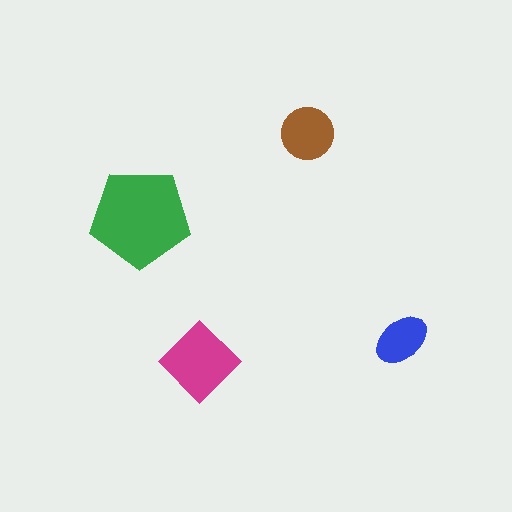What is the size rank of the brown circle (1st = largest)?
3rd.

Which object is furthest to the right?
The blue ellipse is rightmost.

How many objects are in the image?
There are 4 objects in the image.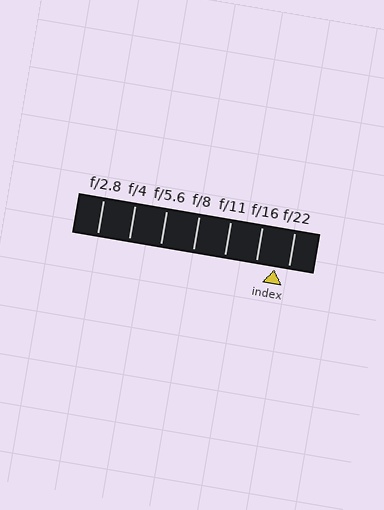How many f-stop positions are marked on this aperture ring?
There are 7 f-stop positions marked.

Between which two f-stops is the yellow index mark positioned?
The index mark is between f/16 and f/22.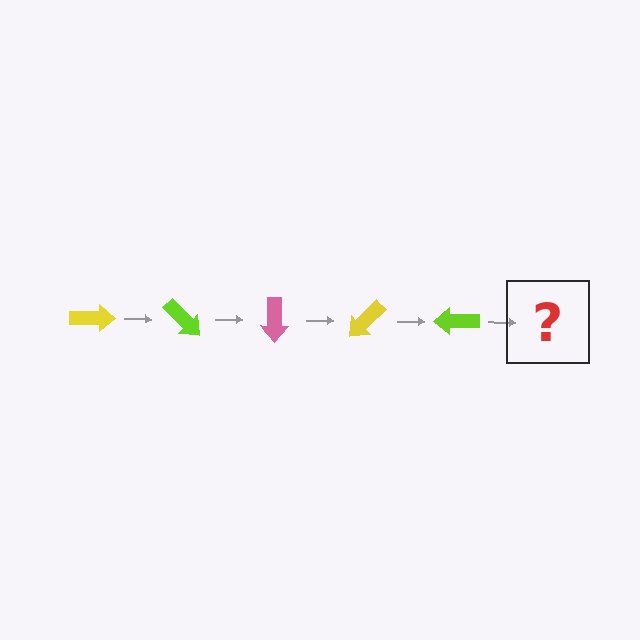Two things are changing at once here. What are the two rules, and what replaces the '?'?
The two rules are that it rotates 45 degrees each step and the color cycles through yellow, lime, and pink. The '?' should be a pink arrow, rotated 225 degrees from the start.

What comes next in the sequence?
The next element should be a pink arrow, rotated 225 degrees from the start.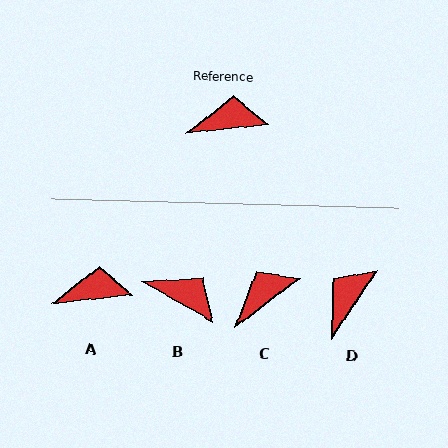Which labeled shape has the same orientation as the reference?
A.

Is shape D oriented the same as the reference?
No, it is off by about 50 degrees.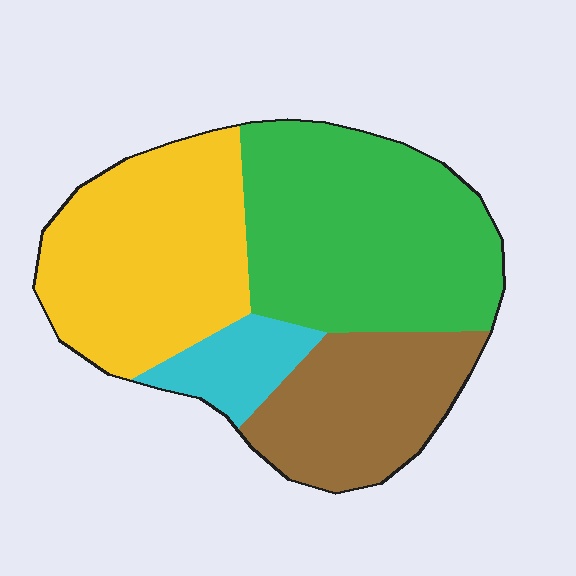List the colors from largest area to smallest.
From largest to smallest: green, yellow, brown, cyan.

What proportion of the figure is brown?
Brown covers about 20% of the figure.